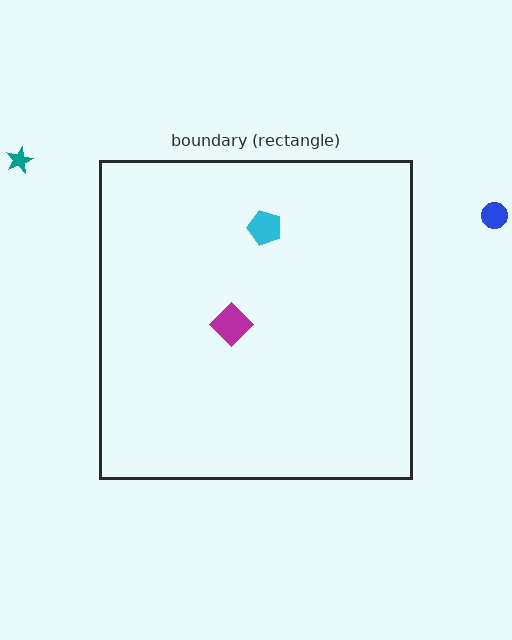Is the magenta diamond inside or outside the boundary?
Inside.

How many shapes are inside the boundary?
2 inside, 2 outside.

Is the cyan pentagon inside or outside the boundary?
Inside.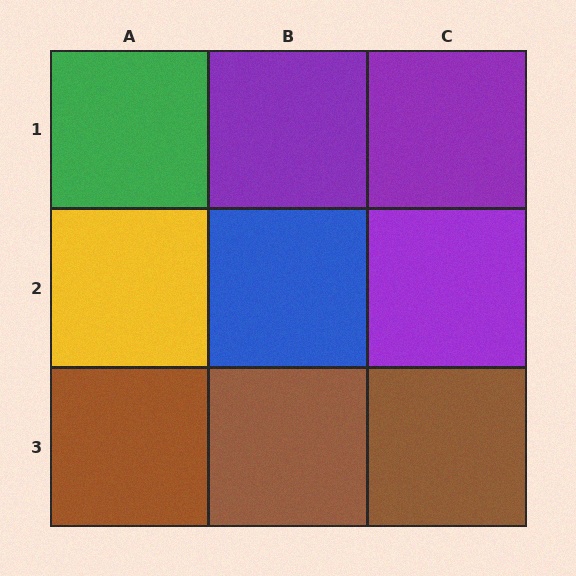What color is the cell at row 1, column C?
Purple.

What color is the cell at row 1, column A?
Green.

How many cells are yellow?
1 cell is yellow.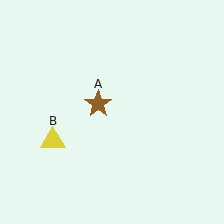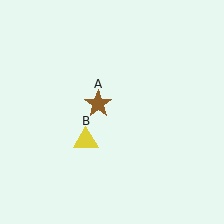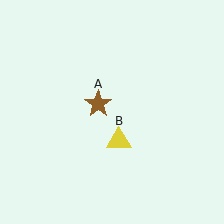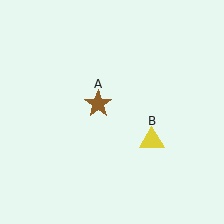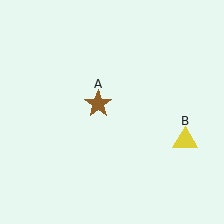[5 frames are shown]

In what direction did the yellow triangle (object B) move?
The yellow triangle (object B) moved right.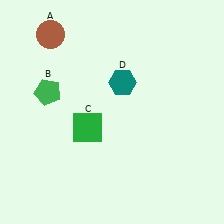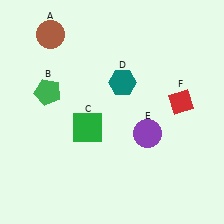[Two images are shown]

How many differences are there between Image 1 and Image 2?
There are 2 differences between the two images.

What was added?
A purple circle (E), a red diamond (F) were added in Image 2.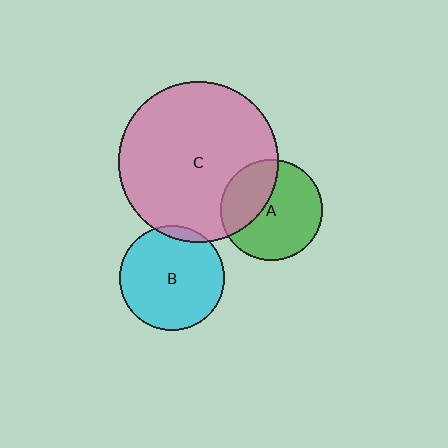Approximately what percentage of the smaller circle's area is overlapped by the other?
Approximately 5%.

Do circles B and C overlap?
Yes.